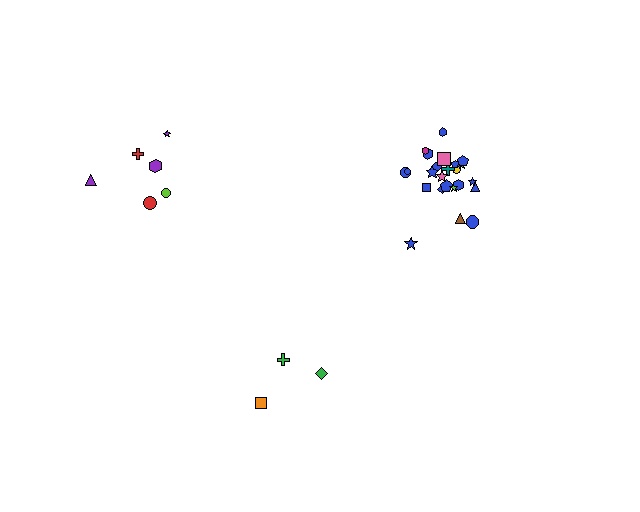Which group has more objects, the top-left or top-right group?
The top-right group.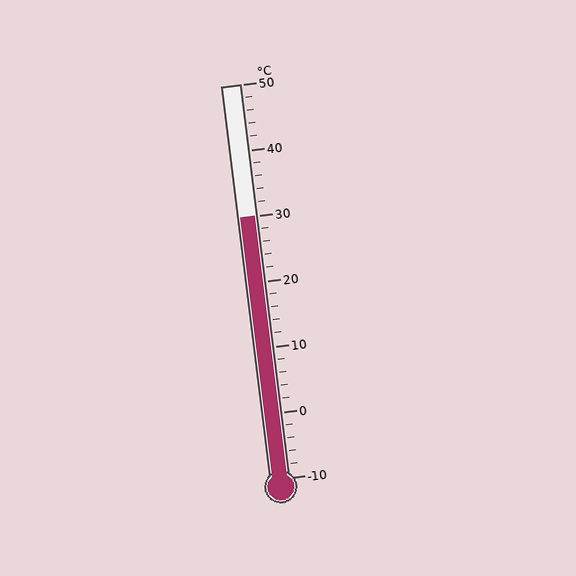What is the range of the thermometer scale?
The thermometer scale ranges from -10°C to 50°C.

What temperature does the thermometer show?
The thermometer shows approximately 30°C.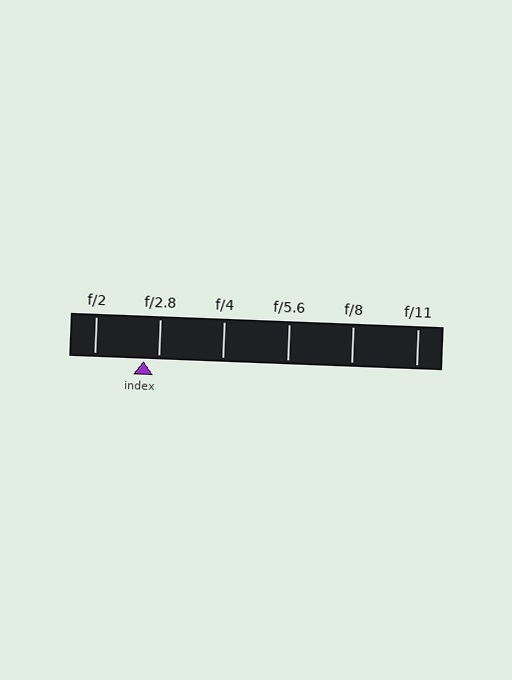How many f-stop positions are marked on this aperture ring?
There are 6 f-stop positions marked.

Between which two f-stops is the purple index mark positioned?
The index mark is between f/2 and f/2.8.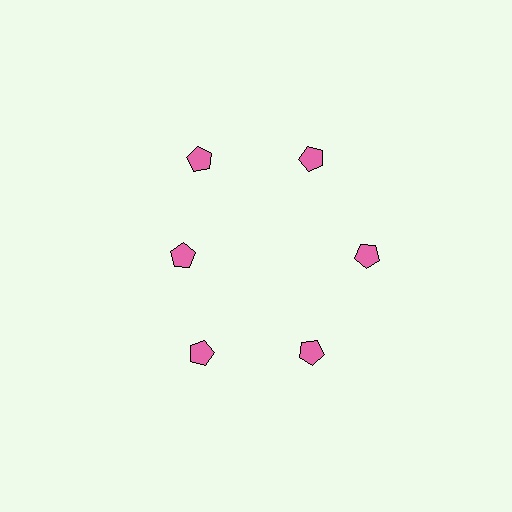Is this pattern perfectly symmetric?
No. The 6 pink pentagons are arranged in a ring, but one element near the 9 o'clock position is pulled inward toward the center, breaking the 6-fold rotational symmetry.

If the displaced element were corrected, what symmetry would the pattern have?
It would have 6-fold rotational symmetry — the pattern would map onto itself every 60 degrees.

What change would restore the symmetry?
The symmetry would be restored by moving it outward, back onto the ring so that all 6 pentagons sit at equal angles and equal distance from the center.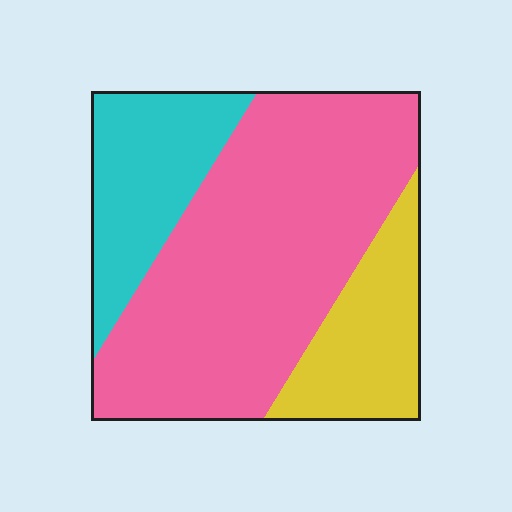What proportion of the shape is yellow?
Yellow covers around 20% of the shape.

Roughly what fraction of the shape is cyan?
Cyan covers 21% of the shape.